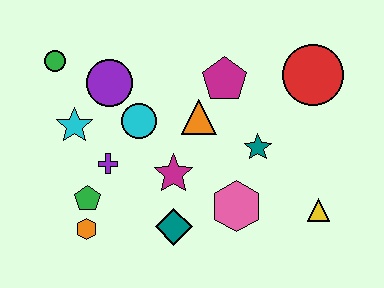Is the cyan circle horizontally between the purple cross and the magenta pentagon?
Yes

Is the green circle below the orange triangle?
No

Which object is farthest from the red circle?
The orange hexagon is farthest from the red circle.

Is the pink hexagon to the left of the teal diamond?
No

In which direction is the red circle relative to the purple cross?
The red circle is to the right of the purple cross.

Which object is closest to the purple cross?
The green pentagon is closest to the purple cross.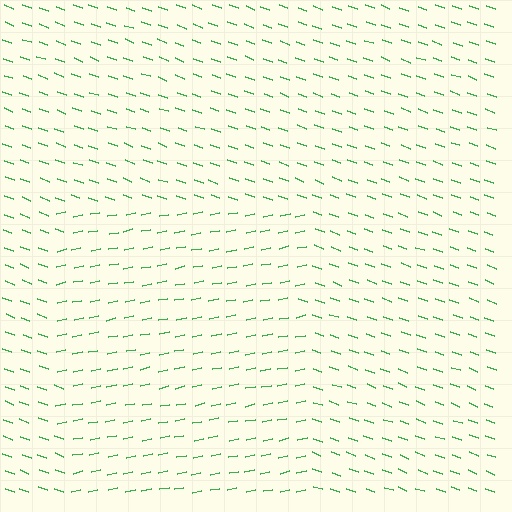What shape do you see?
I see a rectangle.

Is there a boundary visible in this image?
Yes, there is a texture boundary formed by a change in line orientation.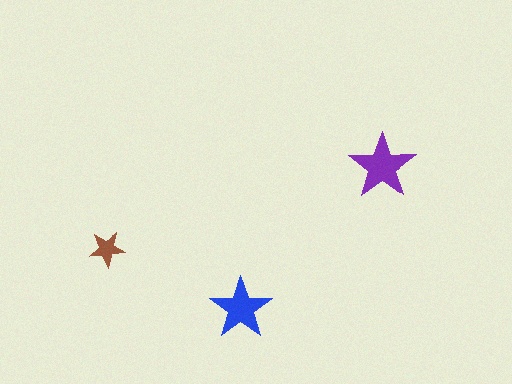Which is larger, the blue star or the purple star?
The purple one.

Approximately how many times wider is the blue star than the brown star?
About 1.5 times wider.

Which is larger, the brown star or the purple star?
The purple one.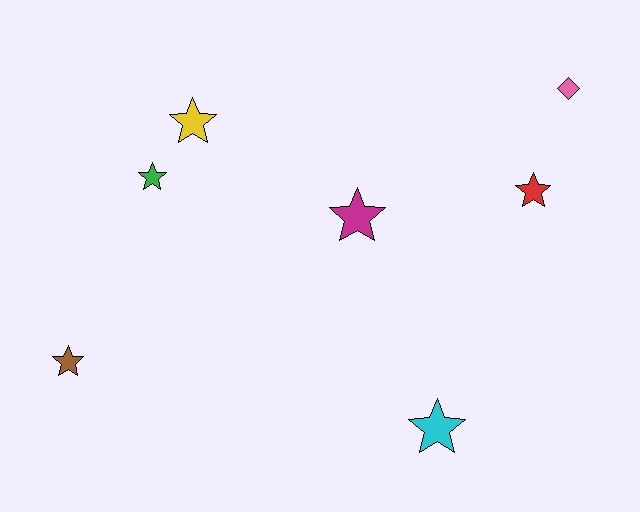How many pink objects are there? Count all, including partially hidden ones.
There is 1 pink object.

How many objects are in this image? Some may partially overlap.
There are 7 objects.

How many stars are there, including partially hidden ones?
There are 6 stars.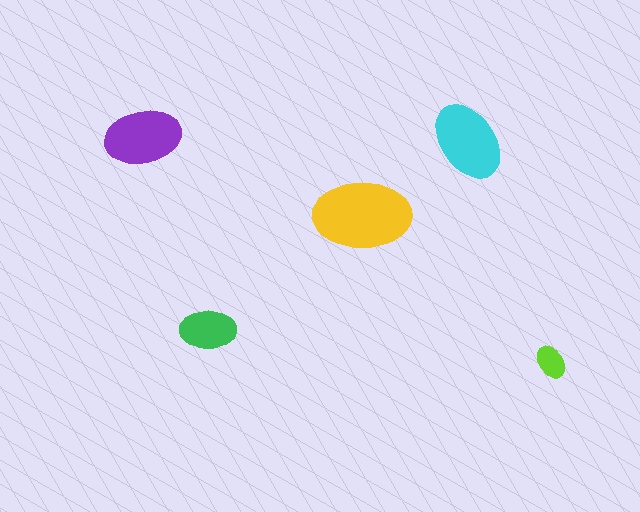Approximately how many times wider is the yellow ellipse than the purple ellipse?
About 1.5 times wider.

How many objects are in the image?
There are 5 objects in the image.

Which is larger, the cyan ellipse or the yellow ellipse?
The yellow one.